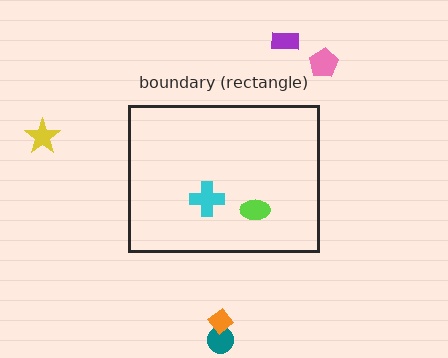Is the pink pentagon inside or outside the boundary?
Outside.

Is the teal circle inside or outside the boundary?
Outside.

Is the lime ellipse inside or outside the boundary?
Inside.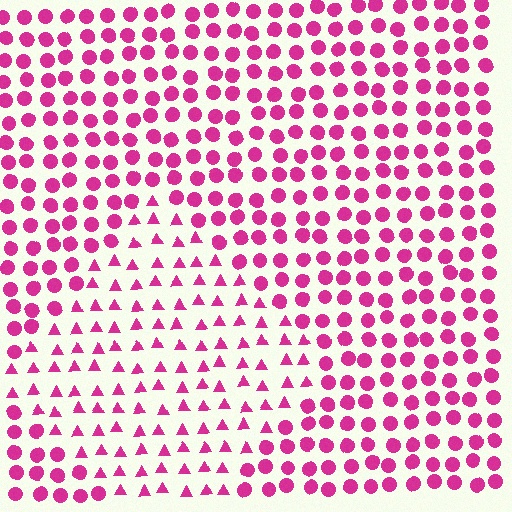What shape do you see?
I see a diamond.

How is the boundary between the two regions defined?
The boundary is defined by a change in element shape: triangles inside vs. circles outside. All elements share the same color and spacing.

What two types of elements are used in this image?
The image uses triangles inside the diamond region and circles outside it.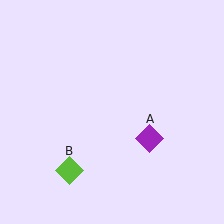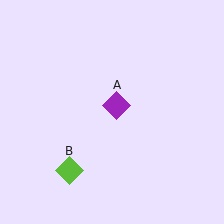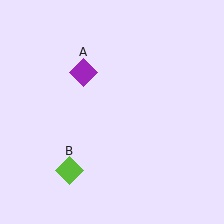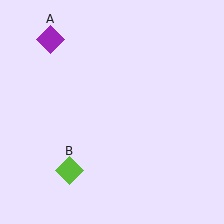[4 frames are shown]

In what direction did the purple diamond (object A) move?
The purple diamond (object A) moved up and to the left.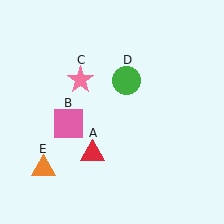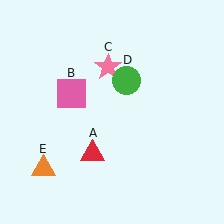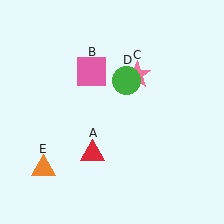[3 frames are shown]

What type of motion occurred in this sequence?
The pink square (object B), pink star (object C) rotated clockwise around the center of the scene.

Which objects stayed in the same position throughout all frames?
Red triangle (object A) and green circle (object D) and orange triangle (object E) remained stationary.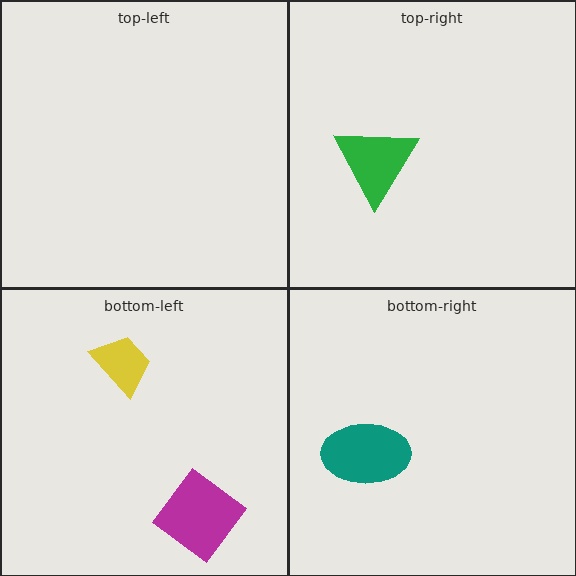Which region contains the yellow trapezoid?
The bottom-left region.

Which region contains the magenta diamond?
The bottom-left region.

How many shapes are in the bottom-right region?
1.